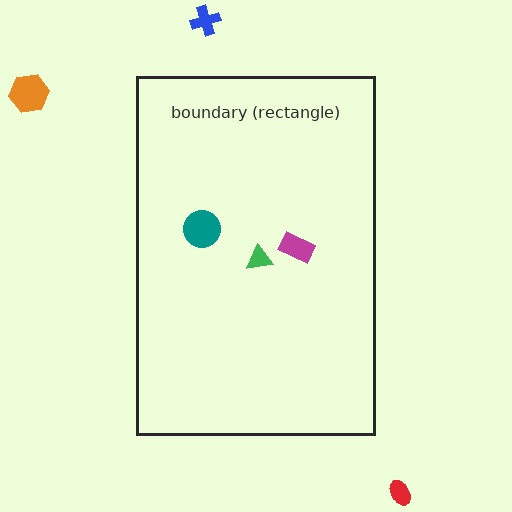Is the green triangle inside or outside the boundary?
Inside.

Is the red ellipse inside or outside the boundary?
Outside.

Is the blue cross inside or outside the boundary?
Outside.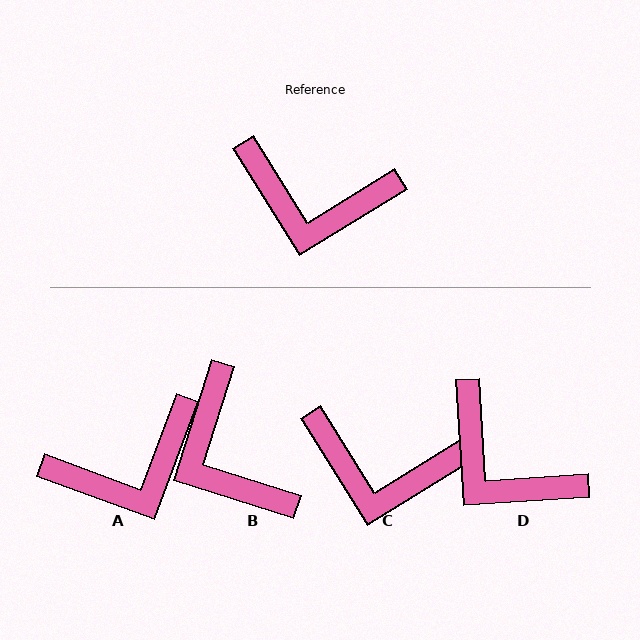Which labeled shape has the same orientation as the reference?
C.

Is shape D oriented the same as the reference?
No, it is off by about 28 degrees.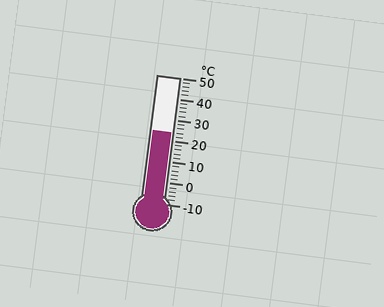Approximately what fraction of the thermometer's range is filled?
The thermometer is filled to approximately 55% of its range.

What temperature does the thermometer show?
The thermometer shows approximately 24°C.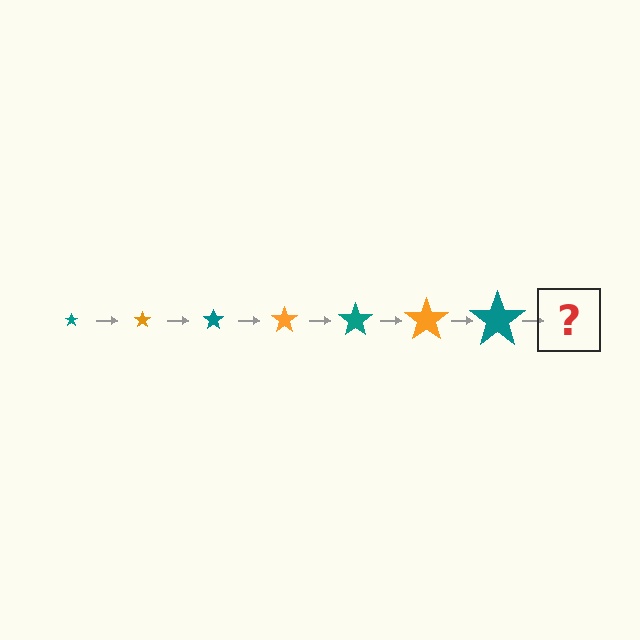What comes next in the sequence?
The next element should be an orange star, larger than the previous one.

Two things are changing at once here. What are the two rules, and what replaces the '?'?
The two rules are that the star grows larger each step and the color cycles through teal and orange. The '?' should be an orange star, larger than the previous one.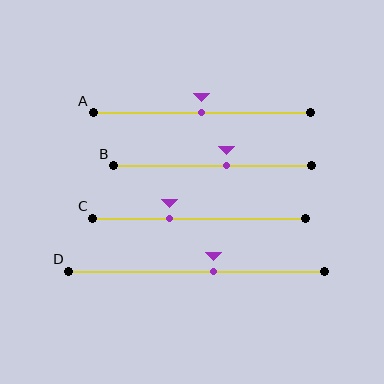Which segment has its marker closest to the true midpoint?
Segment A has its marker closest to the true midpoint.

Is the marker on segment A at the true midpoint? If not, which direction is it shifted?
Yes, the marker on segment A is at the true midpoint.